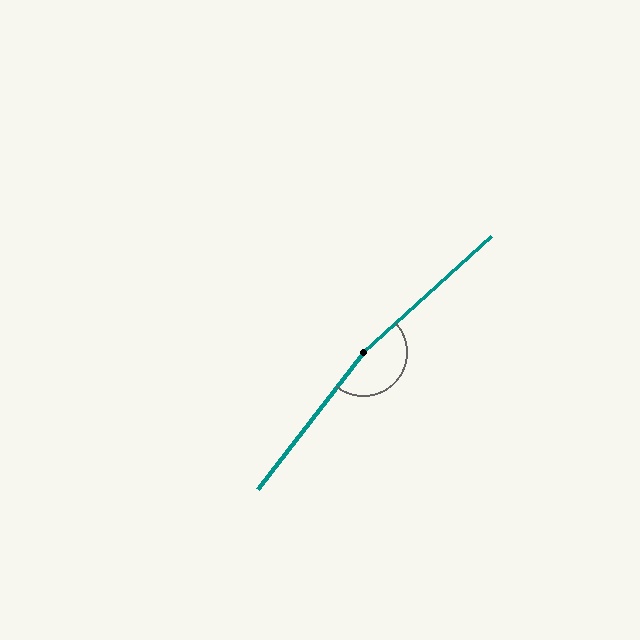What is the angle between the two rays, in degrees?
Approximately 170 degrees.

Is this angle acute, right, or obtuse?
It is obtuse.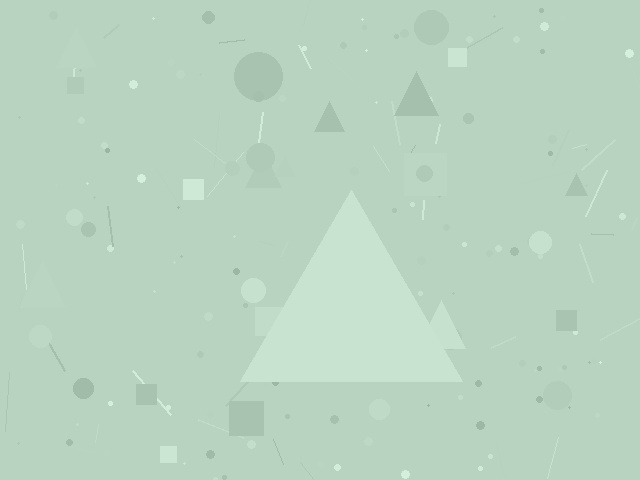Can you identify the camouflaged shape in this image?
The camouflaged shape is a triangle.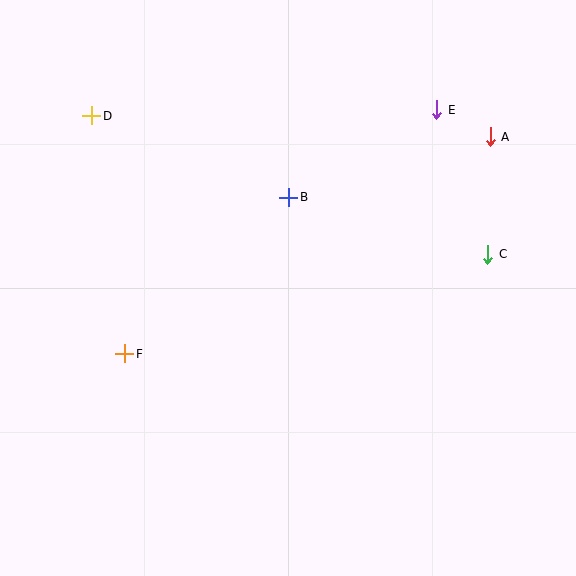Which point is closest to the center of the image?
Point B at (289, 197) is closest to the center.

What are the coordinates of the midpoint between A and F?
The midpoint between A and F is at (308, 245).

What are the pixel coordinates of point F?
Point F is at (125, 354).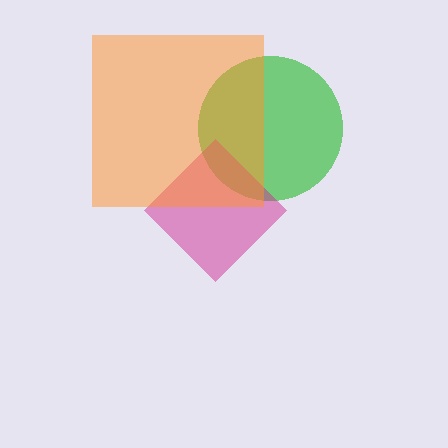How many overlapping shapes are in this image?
There are 3 overlapping shapes in the image.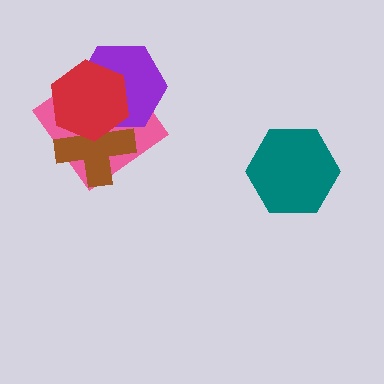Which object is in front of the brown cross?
The red hexagon is in front of the brown cross.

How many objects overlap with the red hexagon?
3 objects overlap with the red hexagon.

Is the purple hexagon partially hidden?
Yes, it is partially covered by another shape.